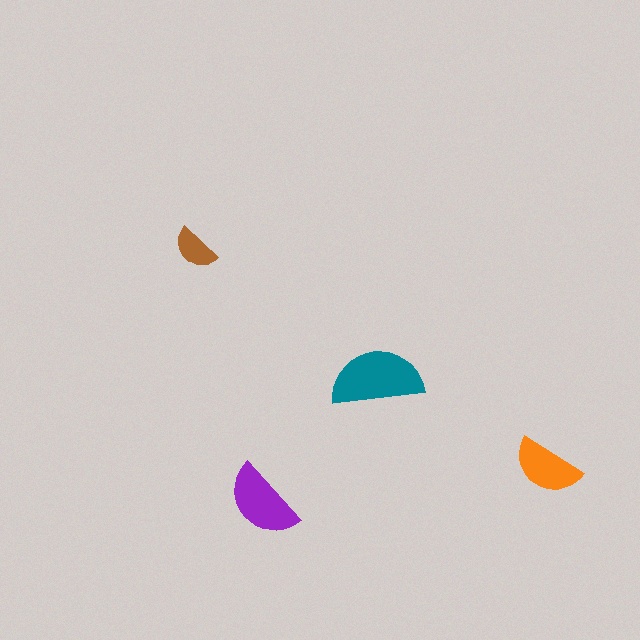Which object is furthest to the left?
The brown semicircle is leftmost.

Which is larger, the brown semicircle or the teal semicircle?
The teal one.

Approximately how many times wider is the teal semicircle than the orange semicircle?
About 1.5 times wider.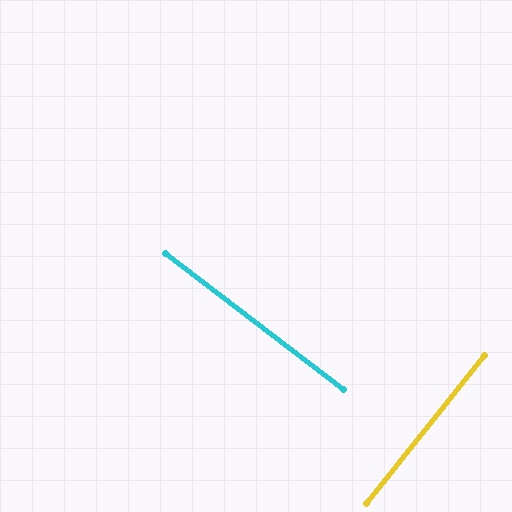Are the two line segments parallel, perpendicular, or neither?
Perpendicular — they meet at approximately 89°.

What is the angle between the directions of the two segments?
Approximately 89 degrees.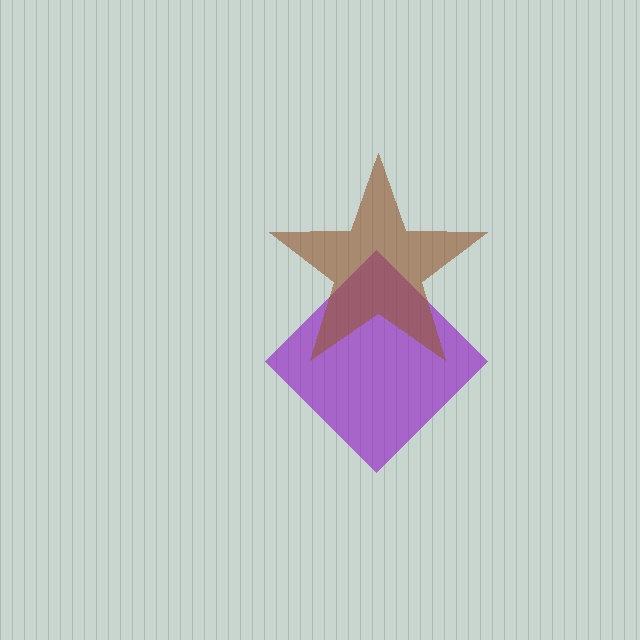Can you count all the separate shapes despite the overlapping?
Yes, there are 2 separate shapes.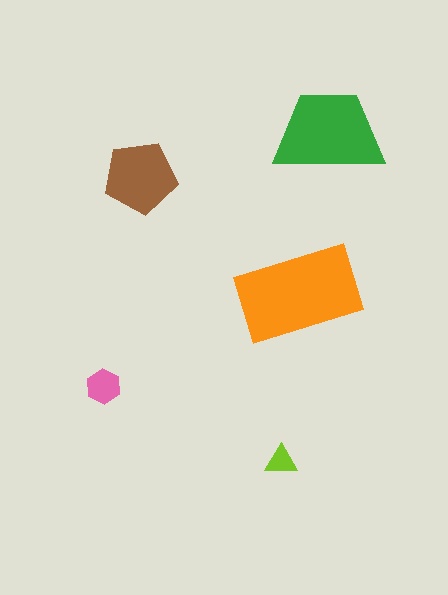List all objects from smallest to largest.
The lime triangle, the pink hexagon, the brown pentagon, the green trapezoid, the orange rectangle.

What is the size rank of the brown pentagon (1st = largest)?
3rd.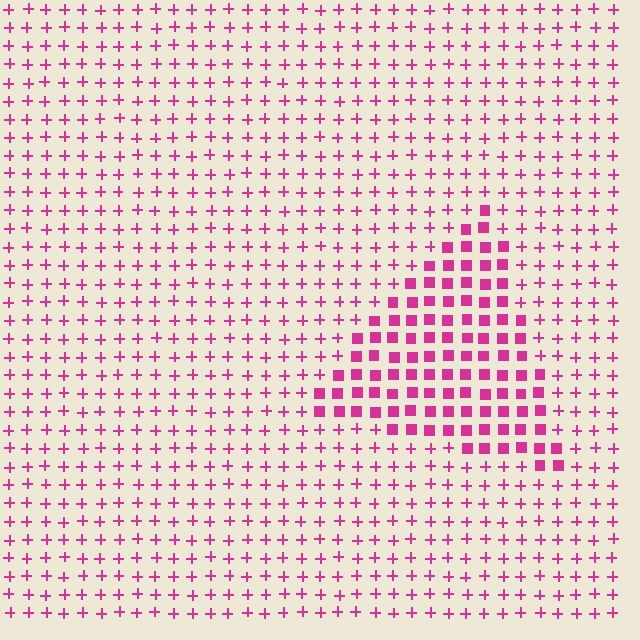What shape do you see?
I see a triangle.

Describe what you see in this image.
The image is filled with small magenta elements arranged in a uniform grid. A triangle-shaped region contains squares, while the surrounding area contains plus signs. The boundary is defined purely by the change in element shape.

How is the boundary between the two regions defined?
The boundary is defined by a change in element shape: squares inside vs. plus signs outside. All elements share the same color and spacing.